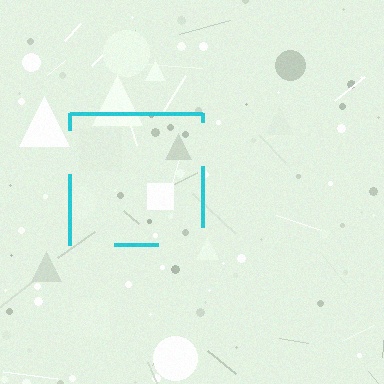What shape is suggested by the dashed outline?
The dashed outline suggests a square.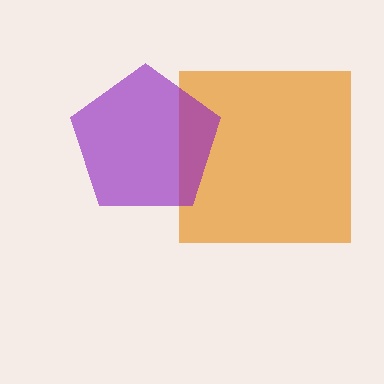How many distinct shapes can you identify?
There are 2 distinct shapes: an orange square, a purple pentagon.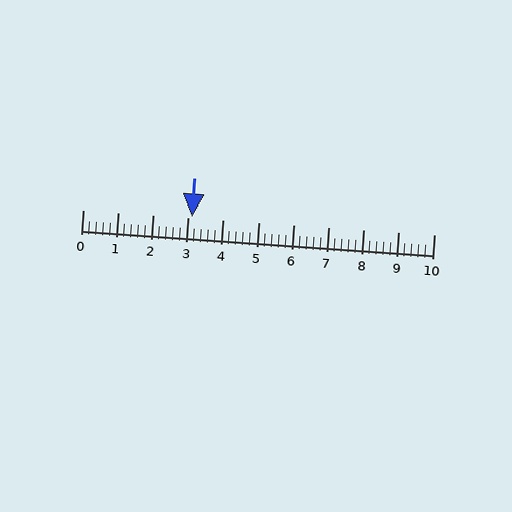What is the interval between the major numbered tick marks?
The major tick marks are spaced 1 units apart.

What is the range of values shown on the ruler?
The ruler shows values from 0 to 10.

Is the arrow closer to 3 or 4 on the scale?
The arrow is closer to 3.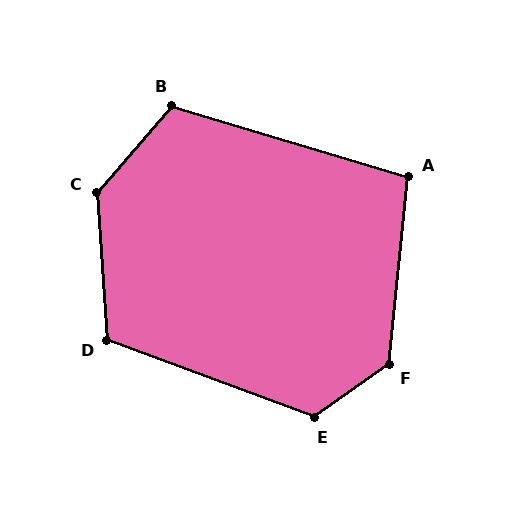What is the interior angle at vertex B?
Approximately 115 degrees (obtuse).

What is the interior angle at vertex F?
Approximately 131 degrees (obtuse).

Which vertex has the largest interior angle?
C, at approximately 135 degrees.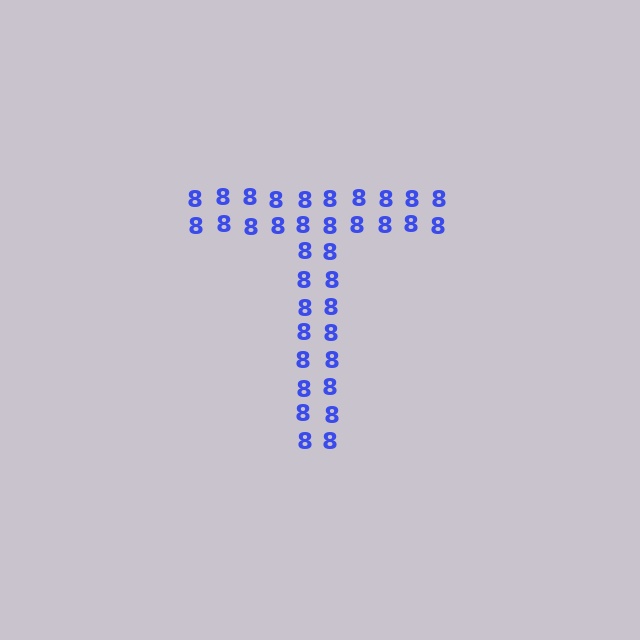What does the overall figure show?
The overall figure shows the letter T.